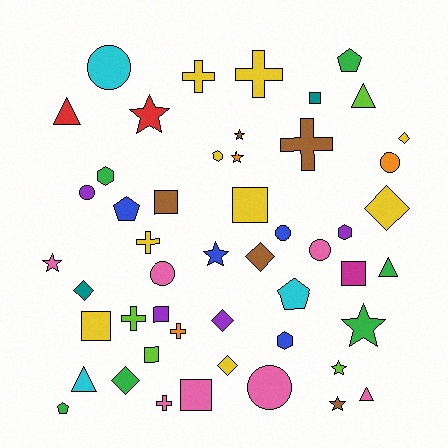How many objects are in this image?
There are 50 objects.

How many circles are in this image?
There are 7 circles.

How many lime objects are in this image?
There are 4 lime objects.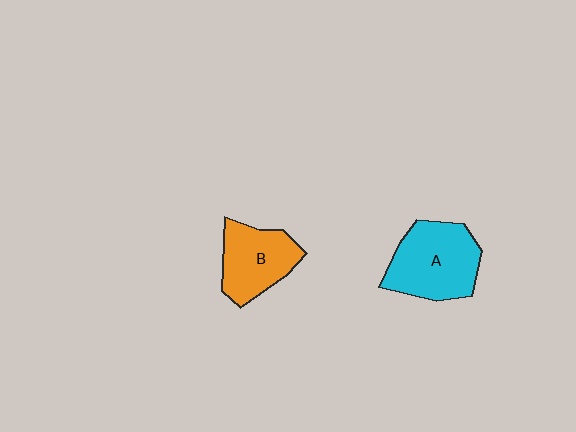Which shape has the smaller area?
Shape B (orange).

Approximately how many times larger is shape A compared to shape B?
Approximately 1.3 times.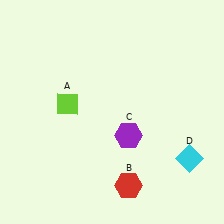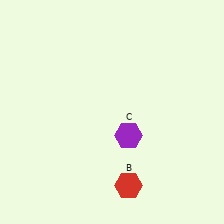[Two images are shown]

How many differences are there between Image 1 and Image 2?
There are 2 differences between the two images.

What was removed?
The lime diamond (A), the cyan diamond (D) were removed in Image 2.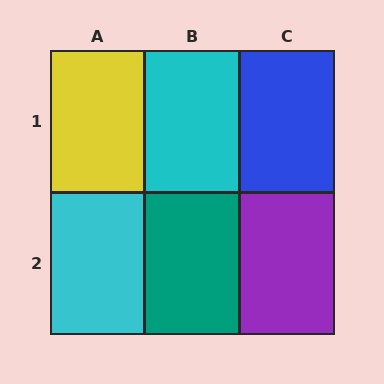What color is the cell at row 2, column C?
Purple.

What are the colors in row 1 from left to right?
Yellow, cyan, blue.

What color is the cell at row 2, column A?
Cyan.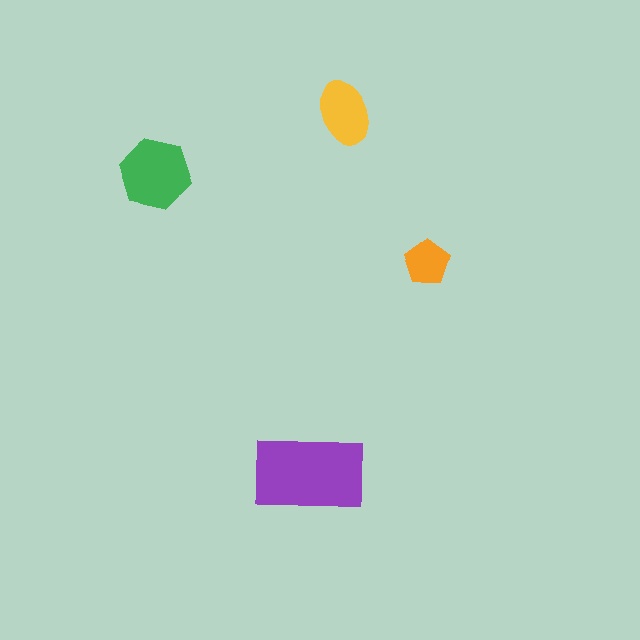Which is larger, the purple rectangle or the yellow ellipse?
The purple rectangle.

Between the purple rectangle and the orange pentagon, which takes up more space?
The purple rectangle.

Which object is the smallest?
The orange pentagon.